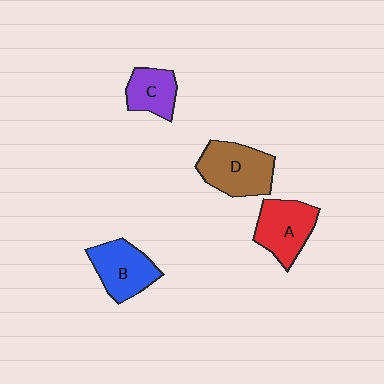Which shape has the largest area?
Shape D (brown).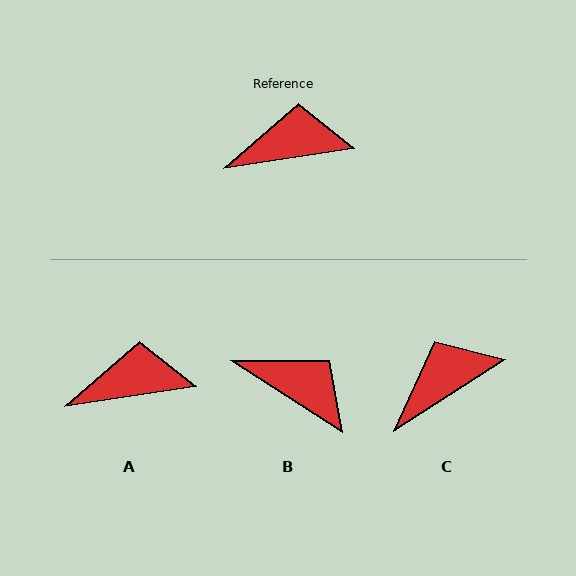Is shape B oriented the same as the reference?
No, it is off by about 41 degrees.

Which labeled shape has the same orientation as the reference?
A.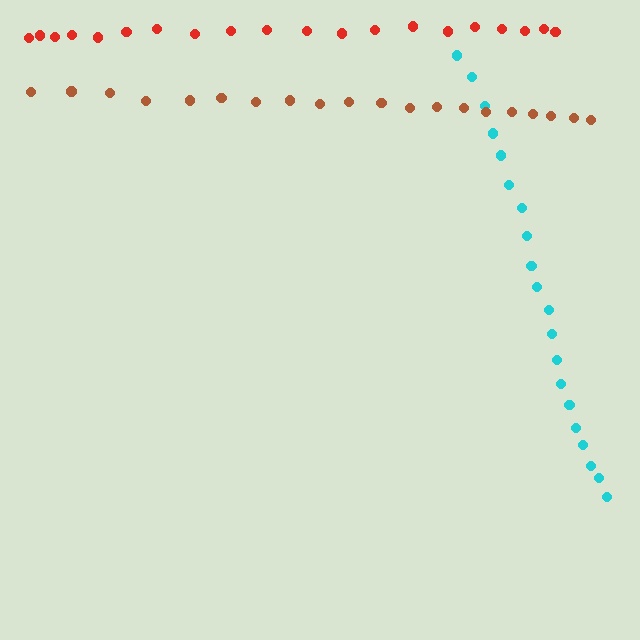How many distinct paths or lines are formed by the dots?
There are 3 distinct paths.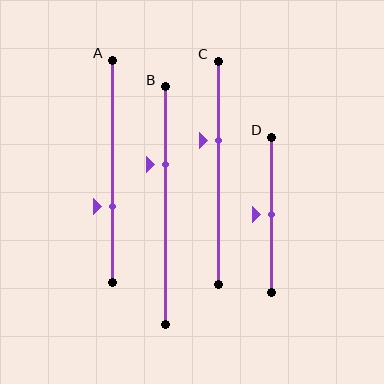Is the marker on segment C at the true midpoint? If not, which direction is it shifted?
No, the marker on segment C is shifted upward by about 15% of the segment length.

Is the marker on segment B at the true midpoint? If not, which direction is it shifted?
No, the marker on segment B is shifted upward by about 17% of the segment length.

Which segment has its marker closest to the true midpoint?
Segment D has its marker closest to the true midpoint.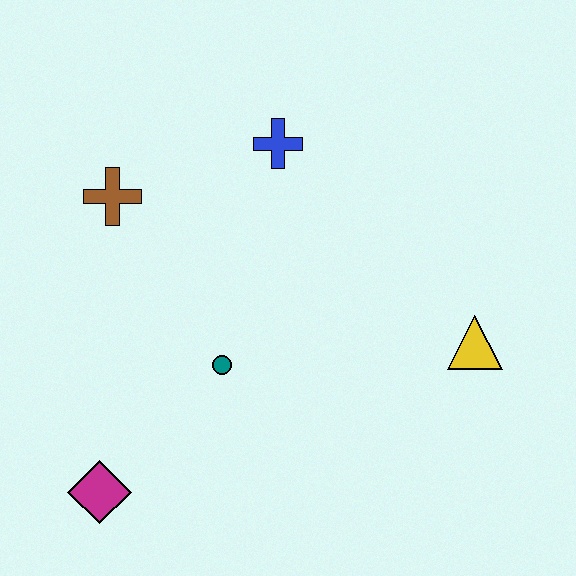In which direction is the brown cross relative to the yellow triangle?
The brown cross is to the left of the yellow triangle.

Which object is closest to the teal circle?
The magenta diamond is closest to the teal circle.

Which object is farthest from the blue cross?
The magenta diamond is farthest from the blue cross.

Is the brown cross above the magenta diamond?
Yes